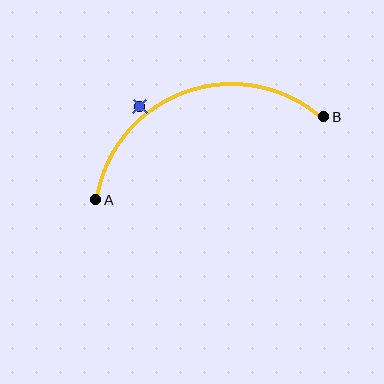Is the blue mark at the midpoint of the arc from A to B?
No — the blue mark does not lie on the arc at all. It sits slightly outside the curve.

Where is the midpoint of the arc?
The arc midpoint is the point on the curve farthest from the straight line joining A and B. It sits above that line.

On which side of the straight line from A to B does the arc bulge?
The arc bulges above the straight line connecting A and B.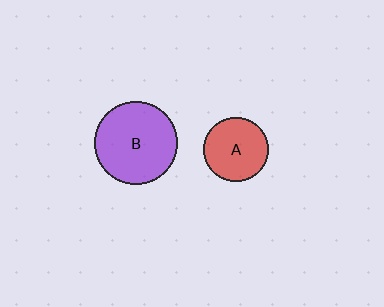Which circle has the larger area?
Circle B (purple).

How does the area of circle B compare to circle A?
Approximately 1.6 times.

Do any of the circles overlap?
No, none of the circles overlap.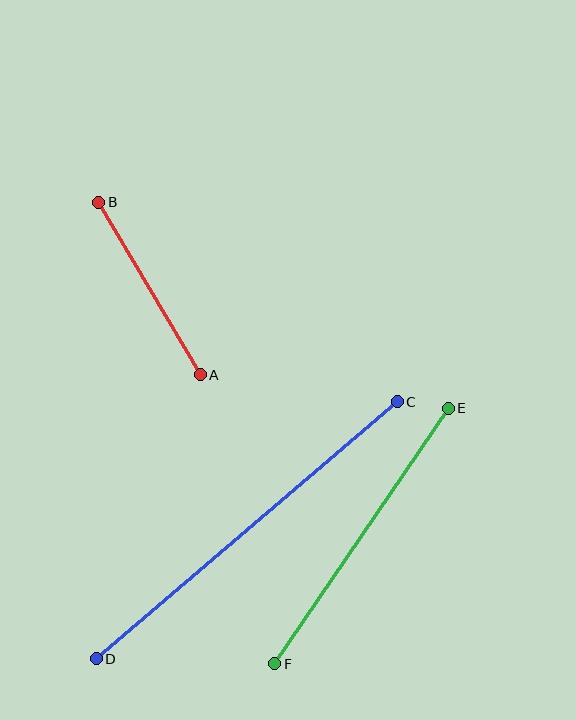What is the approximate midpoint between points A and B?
The midpoint is at approximately (150, 288) pixels.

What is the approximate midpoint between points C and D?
The midpoint is at approximately (247, 530) pixels.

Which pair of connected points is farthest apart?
Points C and D are farthest apart.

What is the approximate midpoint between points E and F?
The midpoint is at approximately (361, 536) pixels.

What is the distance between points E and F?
The distance is approximately 309 pixels.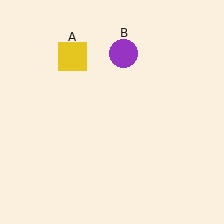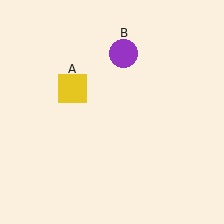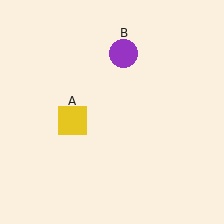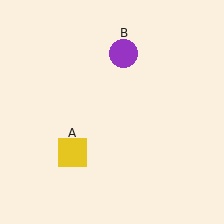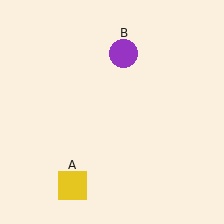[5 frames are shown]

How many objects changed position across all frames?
1 object changed position: yellow square (object A).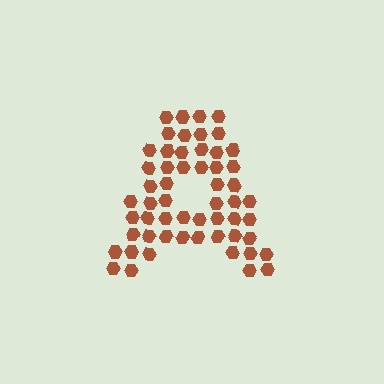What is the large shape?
The large shape is the letter A.